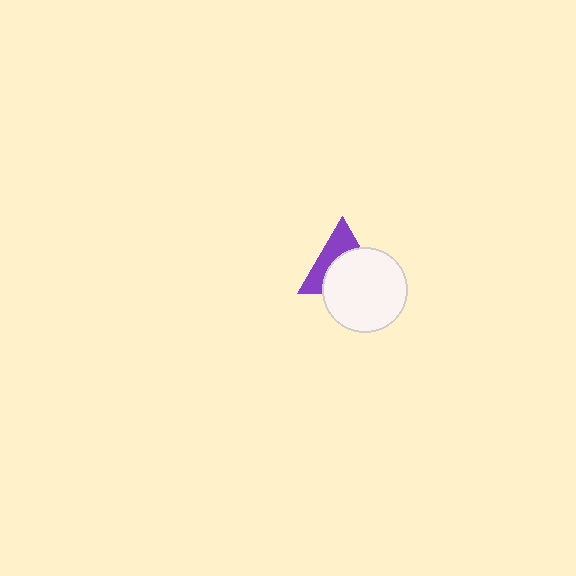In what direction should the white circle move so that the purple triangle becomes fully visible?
The white circle should move down. That is the shortest direction to clear the overlap and leave the purple triangle fully visible.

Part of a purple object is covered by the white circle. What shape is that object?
It is a triangle.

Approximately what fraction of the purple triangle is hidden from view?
Roughly 57% of the purple triangle is hidden behind the white circle.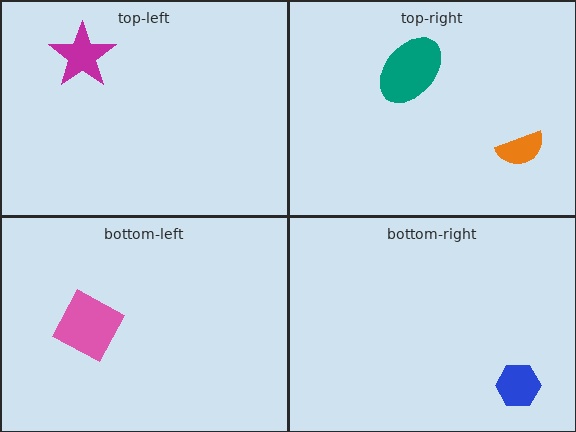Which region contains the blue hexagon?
The bottom-right region.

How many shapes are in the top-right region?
2.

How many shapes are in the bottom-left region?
1.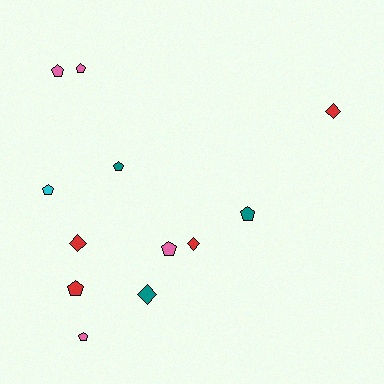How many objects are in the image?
There are 12 objects.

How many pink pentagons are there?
There are 4 pink pentagons.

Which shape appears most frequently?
Pentagon, with 8 objects.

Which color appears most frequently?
Pink, with 4 objects.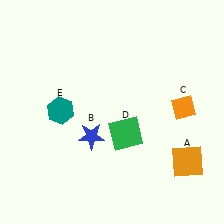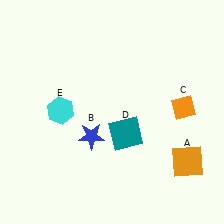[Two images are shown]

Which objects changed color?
D changed from green to teal. E changed from teal to cyan.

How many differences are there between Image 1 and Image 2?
There are 2 differences between the two images.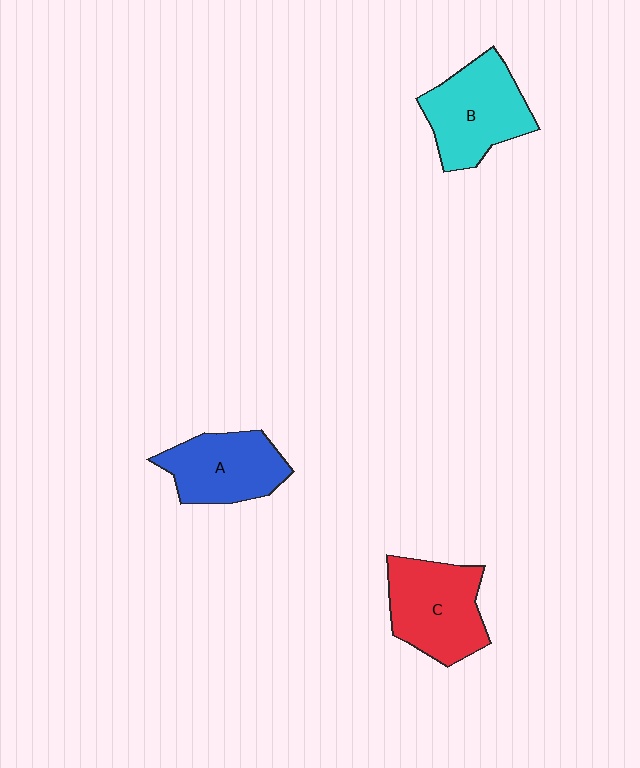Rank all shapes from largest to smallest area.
From largest to smallest: B (cyan), C (red), A (blue).